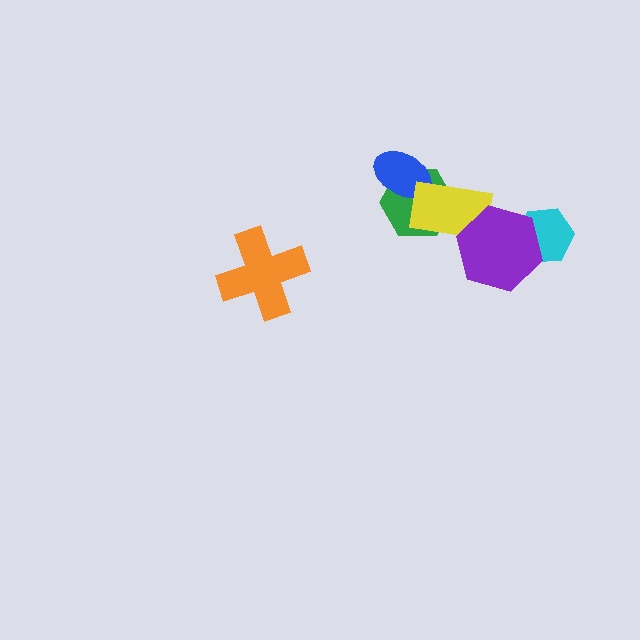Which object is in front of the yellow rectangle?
The purple hexagon is in front of the yellow rectangle.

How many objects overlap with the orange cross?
0 objects overlap with the orange cross.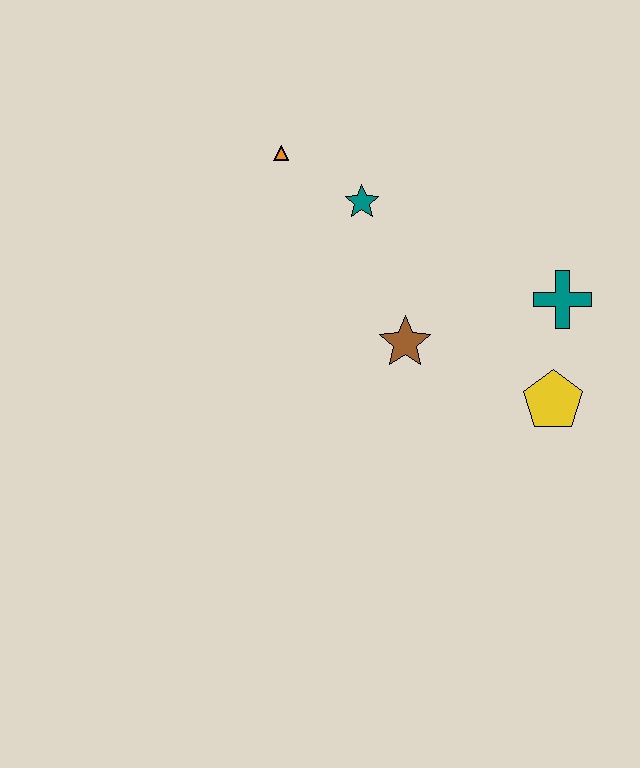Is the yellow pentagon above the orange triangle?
No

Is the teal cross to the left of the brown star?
No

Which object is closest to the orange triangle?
The teal star is closest to the orange triangle.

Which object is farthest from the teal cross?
The orange triangle is farthest from the teal cross.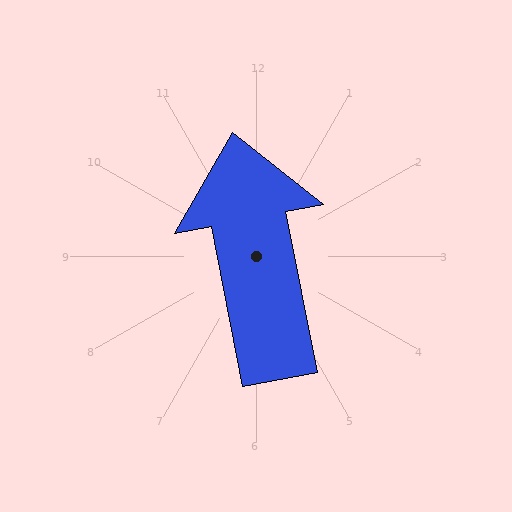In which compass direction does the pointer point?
North.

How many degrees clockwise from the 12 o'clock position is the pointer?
Approximately 349 degrees.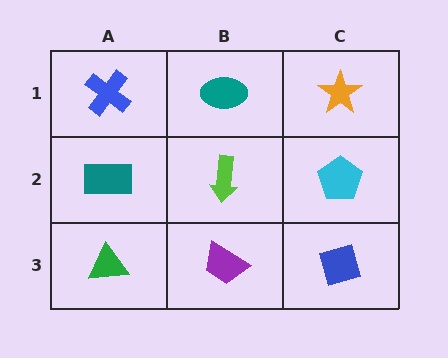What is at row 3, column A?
A green triangle.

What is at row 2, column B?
A lime arrow.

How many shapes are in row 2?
3 shapes.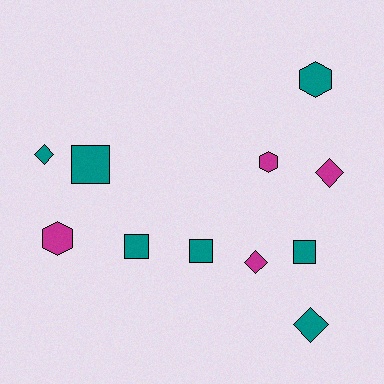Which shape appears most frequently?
Diamond, with 4 objects.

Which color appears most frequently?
Teal, with 7 objects.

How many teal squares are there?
There are 4 teal squares.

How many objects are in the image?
There are 11 objects.